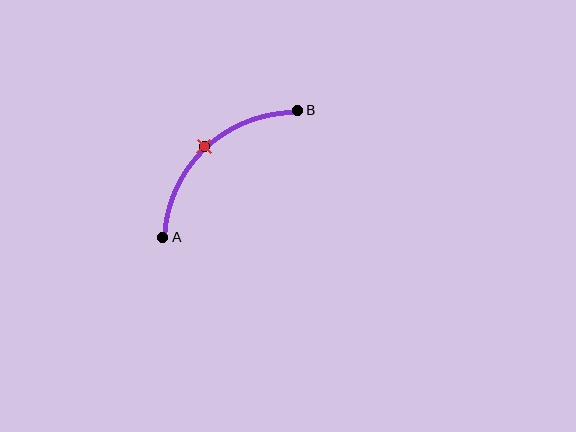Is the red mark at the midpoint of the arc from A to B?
Yes. The red mark lies on the arc at equal arc-length from both A and B — it is the arc midpoint.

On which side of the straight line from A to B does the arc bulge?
The arc bulges above and to the left of the straight line connecting A and B.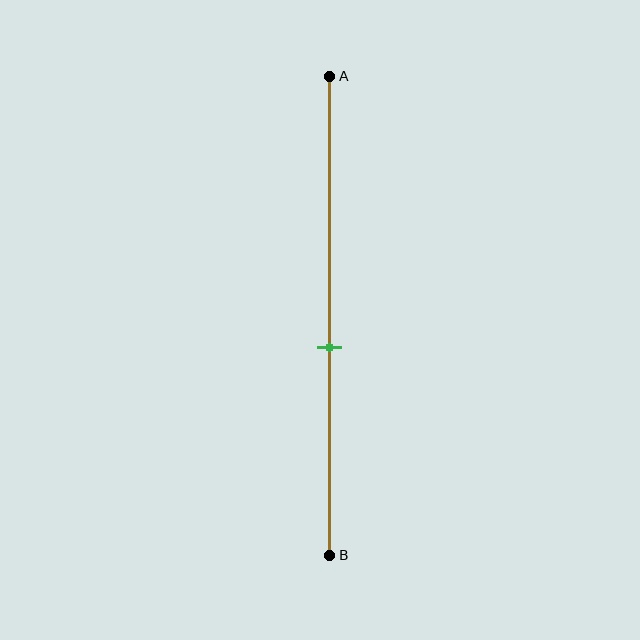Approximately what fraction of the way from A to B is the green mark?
The green mark is approximately 55% of the way from A to B.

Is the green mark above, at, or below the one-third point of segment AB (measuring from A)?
The green mark is below the one-third point of segment AB.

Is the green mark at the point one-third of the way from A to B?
No, the mark is at about 55% from A, not at the 33% one-third point.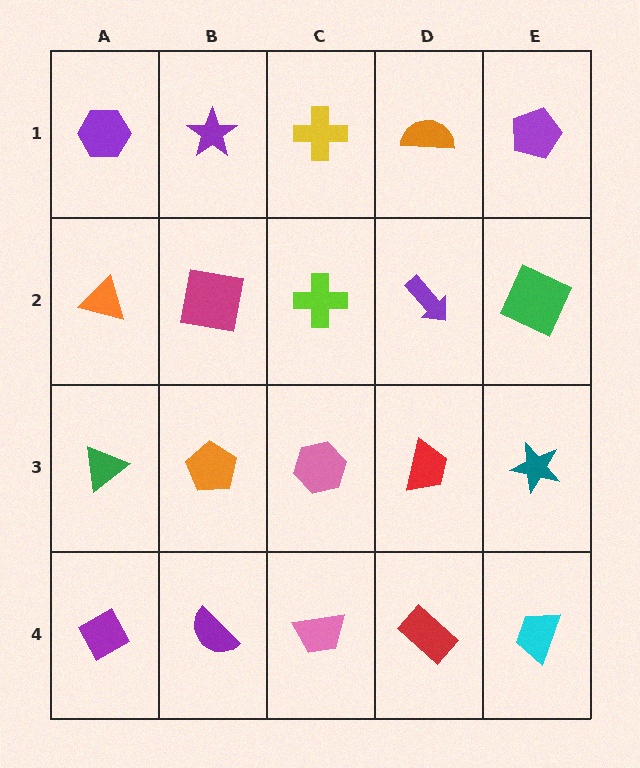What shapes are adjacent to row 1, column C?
A lime cross (row 2, column C), a purple star (row 1, column B), an orange semicircle (row 1, column D).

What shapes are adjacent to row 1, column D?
A purple arrow (row 2, column D), a yellow cross (row 1, column C), a purple pentagon (row 1, column E).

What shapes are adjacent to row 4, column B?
An orange pentagon (row 3, column B), a purple diamond (row 4, column A), a pink trapezoid (row 4, column C).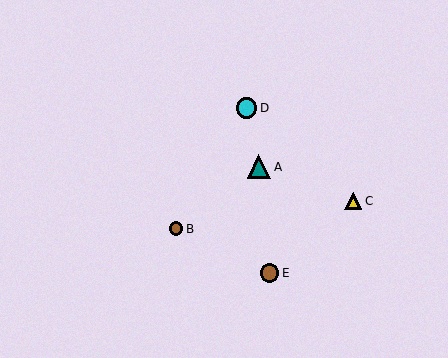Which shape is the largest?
The teal triangle (labeled A) is the largest.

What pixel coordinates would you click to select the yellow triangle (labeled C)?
Click at (353, 201) to select the yellow triangle C.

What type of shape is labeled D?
Shape D is a cyan circle.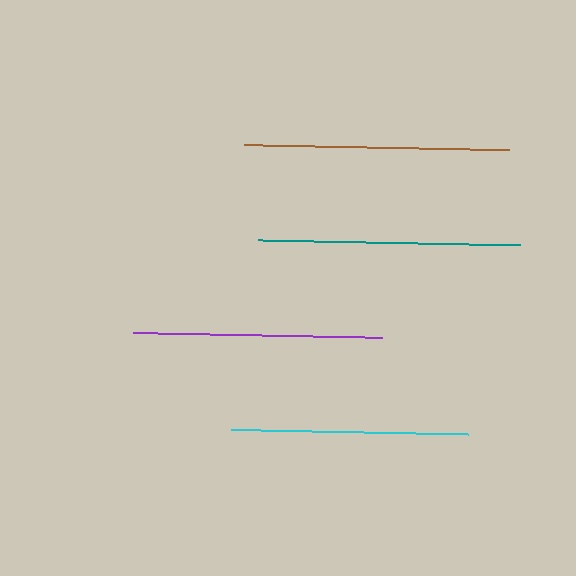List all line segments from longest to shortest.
From longest to shortest: brown, teal, purple, cyan.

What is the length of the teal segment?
The teal segment is approximately 262 pixels long.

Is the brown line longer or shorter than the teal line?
The brown line is longer than the teal line.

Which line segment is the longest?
The brown line is the longest at approximately 264 pixels.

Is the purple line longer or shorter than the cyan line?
The purple line is longer than the cyan line.